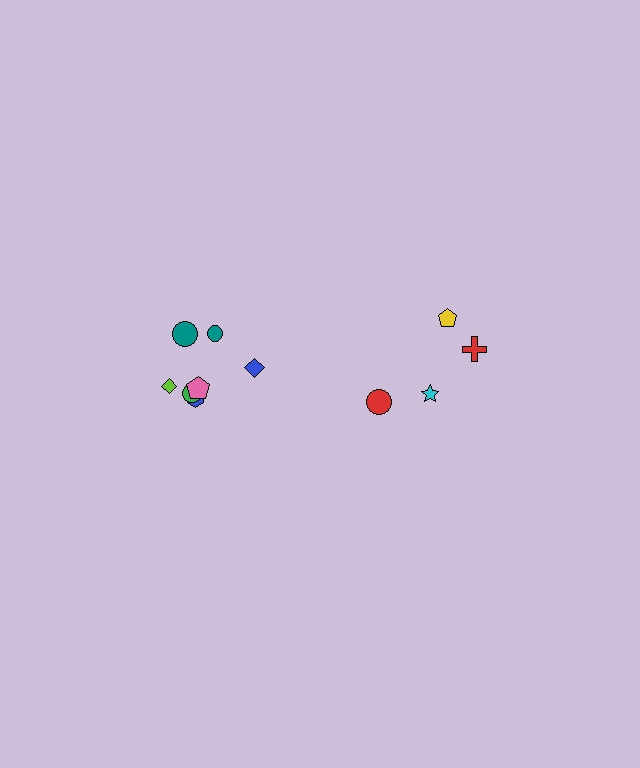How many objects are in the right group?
There are 4 objects.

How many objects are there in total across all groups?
There are 11 objects.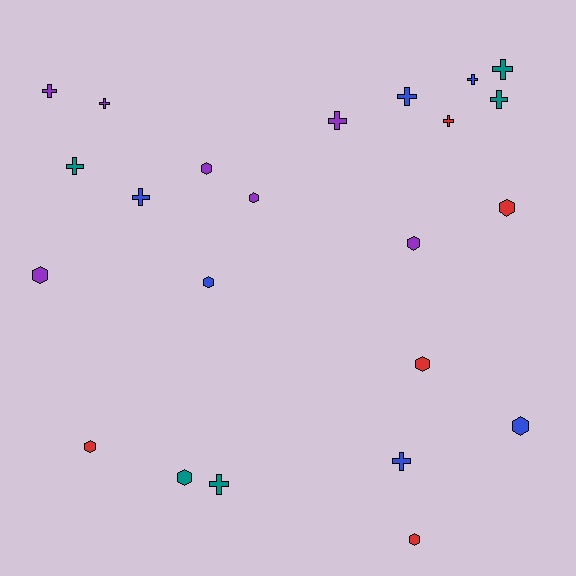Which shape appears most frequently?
Cross, with 12 objects.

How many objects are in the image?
There are 23 objects.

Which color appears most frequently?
Purple, with 7 objects.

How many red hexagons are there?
There are 4 red hexagons.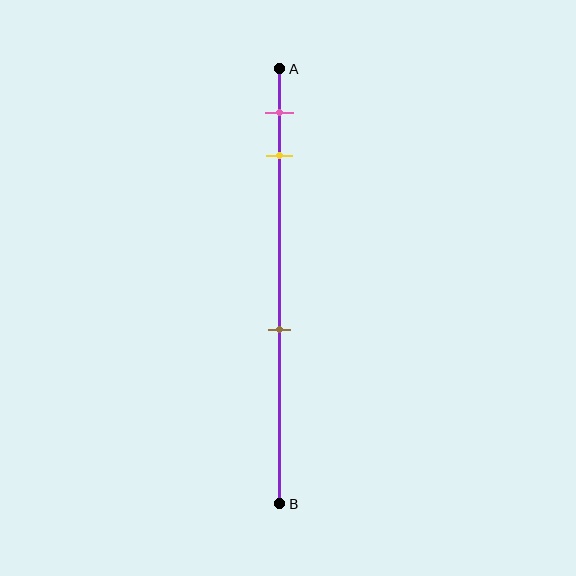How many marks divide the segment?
There are 3 marks dividing the segment.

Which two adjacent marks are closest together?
The pink and yellow marks are the closest adjacent pair.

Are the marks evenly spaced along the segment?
No, the marks are not evenly spaced.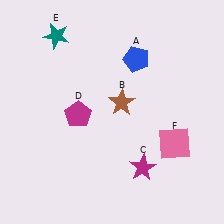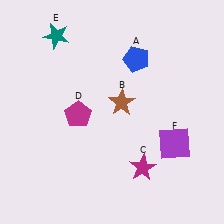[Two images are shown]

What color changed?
The square (F) changed from pink in Image 1 to purple in Image 2.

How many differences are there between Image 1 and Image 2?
There is 1 difference between the two images.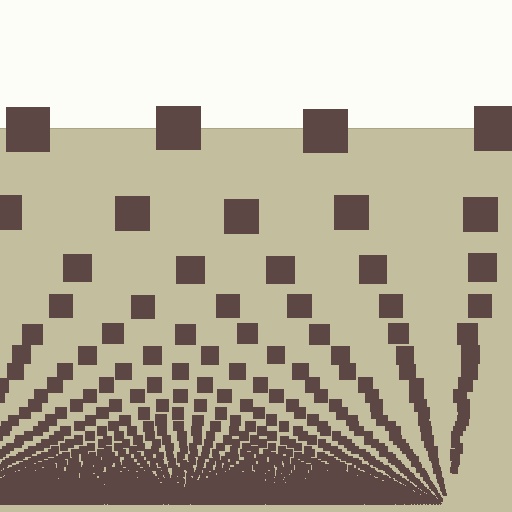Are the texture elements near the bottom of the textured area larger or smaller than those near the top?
Smaller. The gradient is inverted — elements near the bottom are smaller and denser.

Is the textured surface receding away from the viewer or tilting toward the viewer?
The surface appears to tilt toward the viewer. Texture elements get larger and sparser toward the top.